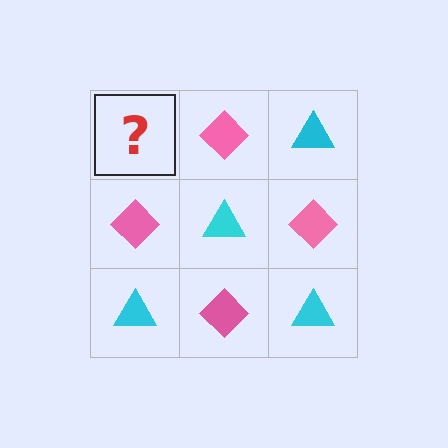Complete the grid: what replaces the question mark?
The question mark should be replaced with a cyan triangle.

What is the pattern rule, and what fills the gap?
The rule is that it alternates cyan triangle and pink diamond in a checkerboard pattern. The gap should be filled with a cyan triangle.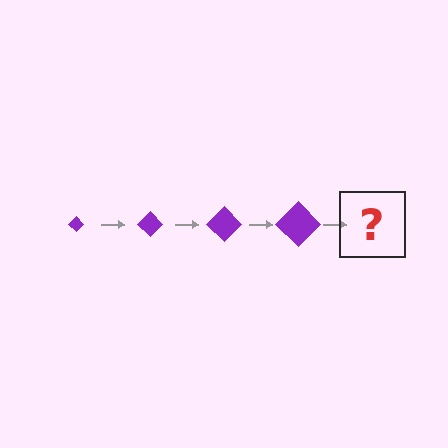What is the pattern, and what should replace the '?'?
The pattern is that the diamond gets progressively larger each step. The '?' should be a purple diamond, larger than the previous one.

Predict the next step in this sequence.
The next step is a purple diamond, larger than the previous one.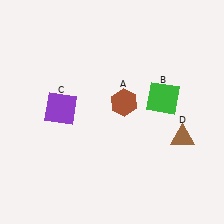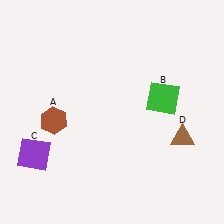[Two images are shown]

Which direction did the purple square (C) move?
The purple square (C) moved down.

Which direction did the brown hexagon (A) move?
The brown hexagon (A) moved left.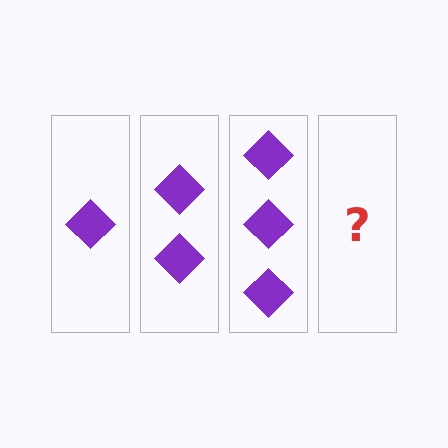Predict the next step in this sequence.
The next step is 4 diamonds.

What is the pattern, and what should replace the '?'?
The pattern is that each step adds one more diamond. The '?' should be 4 diamonds.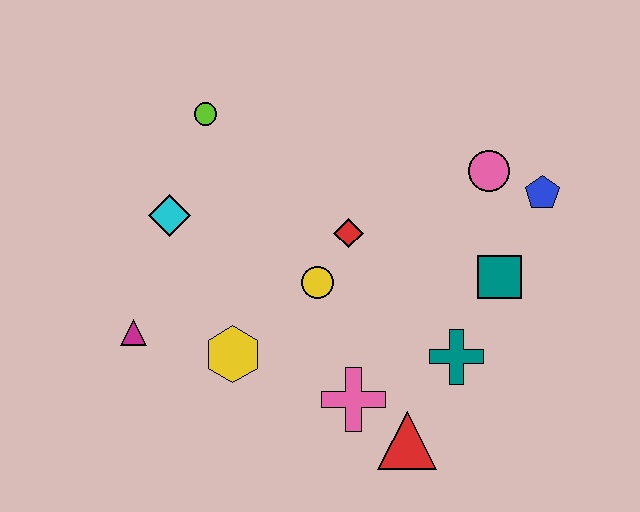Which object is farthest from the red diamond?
The magenta triangle is farthest from the red diamond.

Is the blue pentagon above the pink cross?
Yes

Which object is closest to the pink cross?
The red triangle is closest to the pink cross.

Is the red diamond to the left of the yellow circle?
No